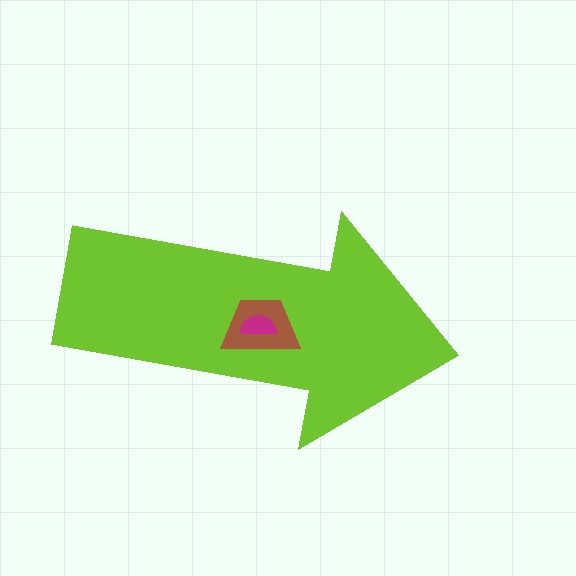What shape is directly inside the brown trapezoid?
The magenta semicircle.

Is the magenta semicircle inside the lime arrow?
Yes.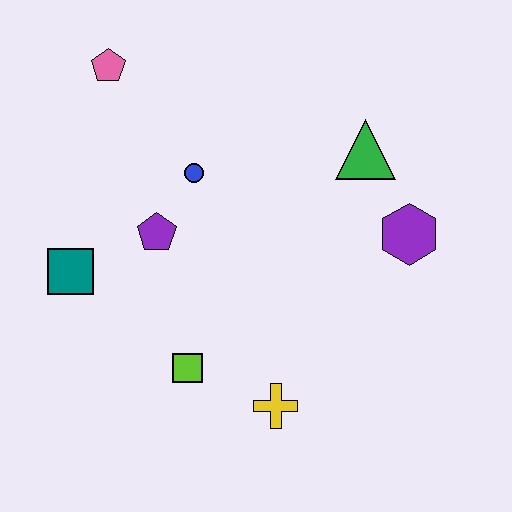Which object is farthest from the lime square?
The pink pentagon is farthest from the lime square.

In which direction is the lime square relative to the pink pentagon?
The lime square is below the pink pentagon.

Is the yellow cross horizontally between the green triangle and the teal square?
Yes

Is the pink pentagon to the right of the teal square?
Yes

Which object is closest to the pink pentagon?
The blue circle is closest to the pink pentagon.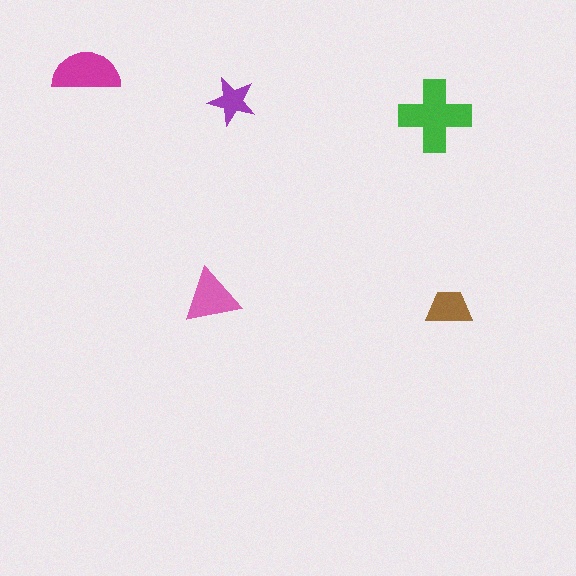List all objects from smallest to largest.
The purple star, the brown trapezoid, the pink triangle, the magenta semicircle, the green cross.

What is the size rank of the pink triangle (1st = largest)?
3rd.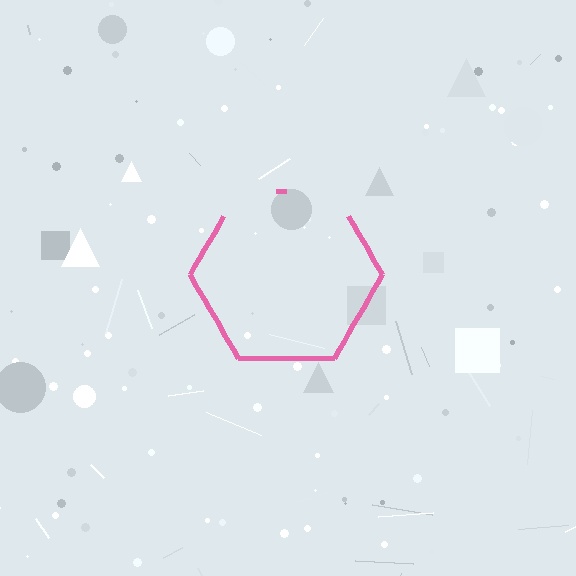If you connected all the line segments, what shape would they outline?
They would outline a hexagon.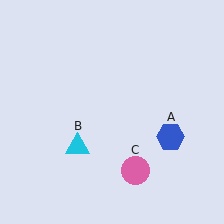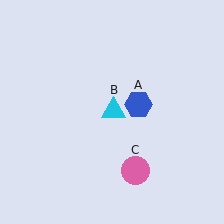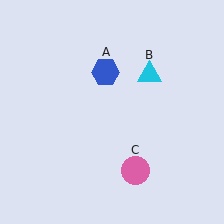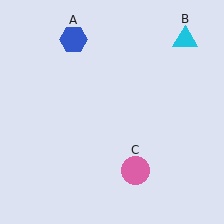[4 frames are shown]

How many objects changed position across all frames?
2 objects changed position: blue hexagon (object A), cyan triangle (object B).